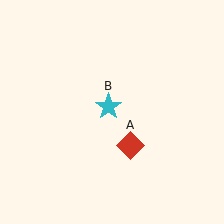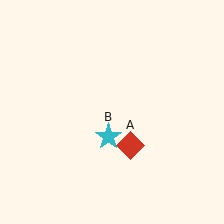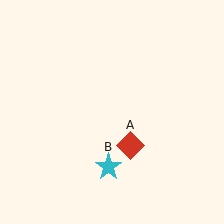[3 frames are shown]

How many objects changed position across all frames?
1 object changed position: cyan star (object B).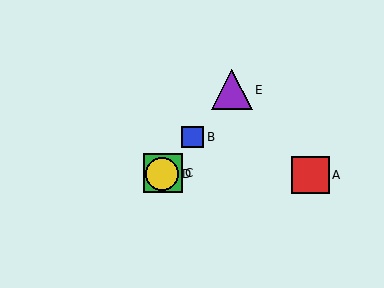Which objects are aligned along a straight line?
Objects B, C, D, E are aligned along a straight line.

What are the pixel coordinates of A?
Object A is at (310, 175).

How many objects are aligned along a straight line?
4 objects (B, C, D, E) are aligned along a straight line.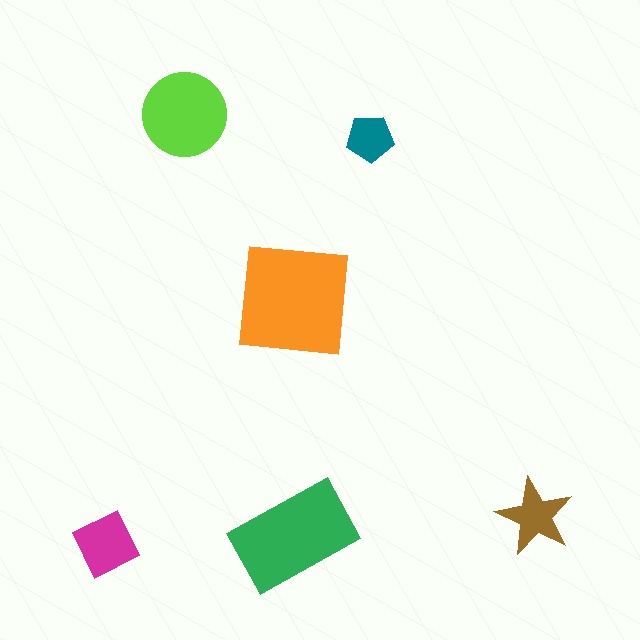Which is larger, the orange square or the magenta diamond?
The orange square.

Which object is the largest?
The orange square.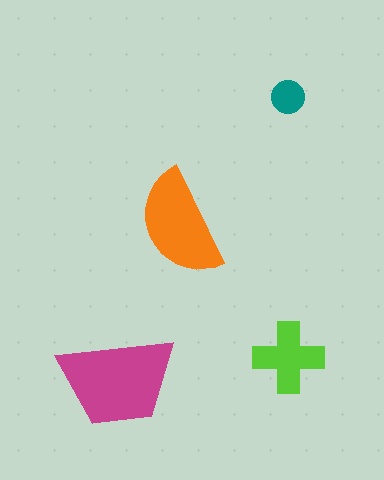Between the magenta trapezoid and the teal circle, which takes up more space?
The magenta trapezoid.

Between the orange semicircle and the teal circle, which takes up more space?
The orange semicircle.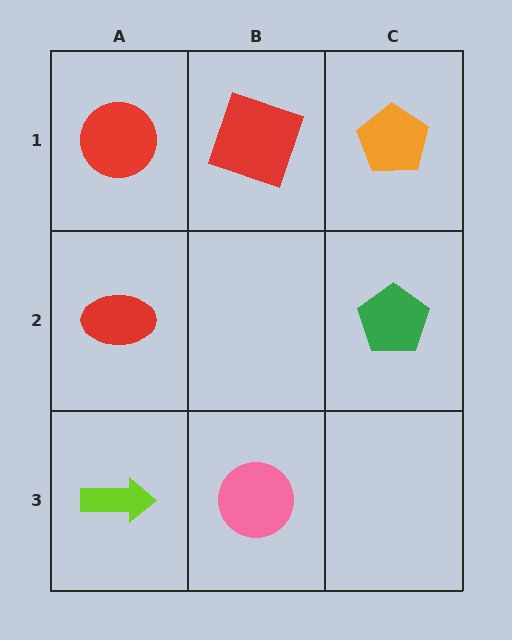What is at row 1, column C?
An orange pentagon.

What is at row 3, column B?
A pink circle.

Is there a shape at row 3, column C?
No, that cell is empty.